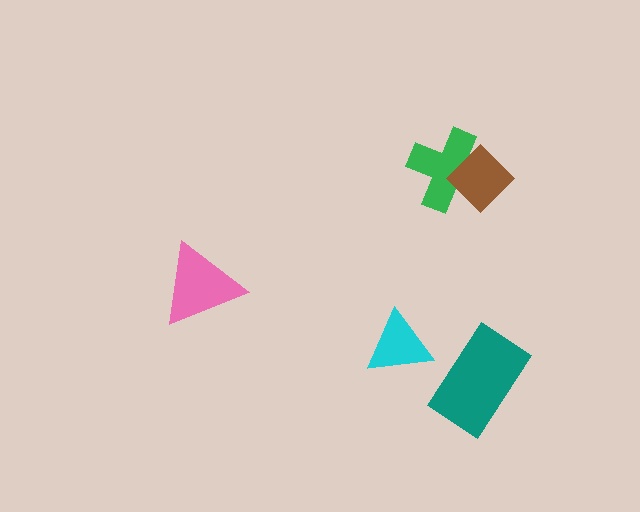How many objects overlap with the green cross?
1 object overlaps with the green cross.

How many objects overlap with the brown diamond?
1 object overlaps with the brown diamond.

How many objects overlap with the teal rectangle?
0 objects overlap with the teal rectangle.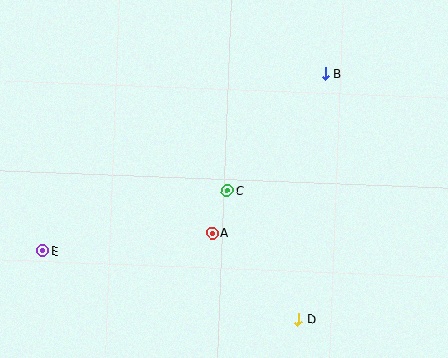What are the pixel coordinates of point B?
Point B is at (326, 74).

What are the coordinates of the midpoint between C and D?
The midpoint between C and D is at (263, 255).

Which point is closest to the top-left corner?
Point E is closest to the top-left corner.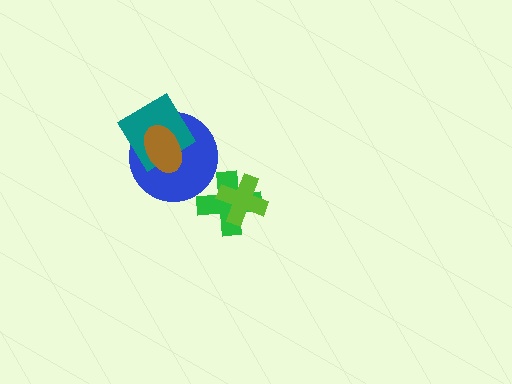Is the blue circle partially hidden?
Yes, it is partially covered by another shape.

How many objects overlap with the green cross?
1 object overlaps with the green cross.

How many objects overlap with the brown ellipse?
2 objects overlap with the brown ellipse.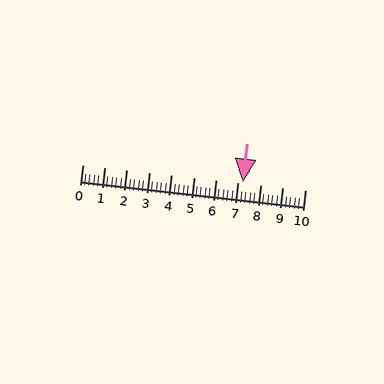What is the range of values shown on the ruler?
The ruler shows values from 0 to 10.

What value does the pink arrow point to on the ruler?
The pink arrow points to approximately 7.2.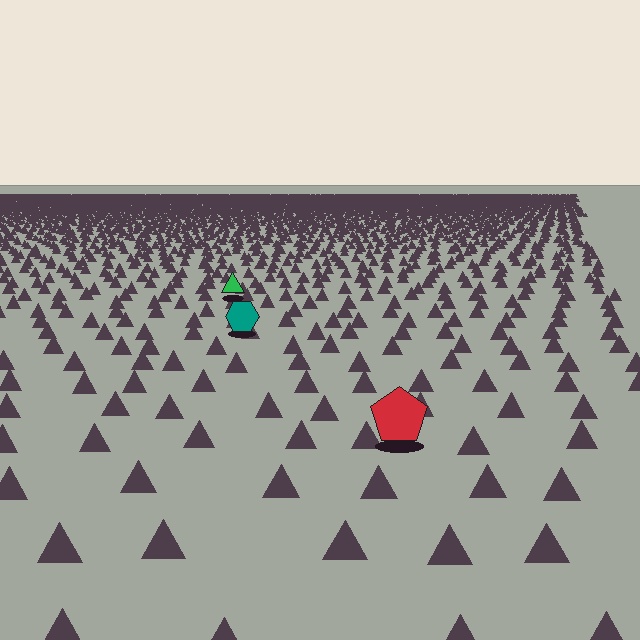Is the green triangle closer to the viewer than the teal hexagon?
No. The teal hexagon is closer — you can tell from the texture gradient: the ground texture is coarser near it.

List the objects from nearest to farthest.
From nearest to farthest: the red pentagon, the teal hexagon, the green triangle.